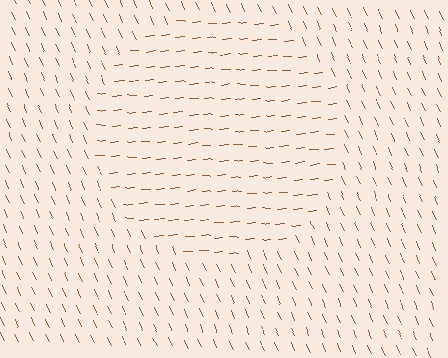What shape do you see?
I see a circle.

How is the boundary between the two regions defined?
The boundary is defined purely by a change in line orientation (approximately 71 degrees difference). All lines are the same color and thickness.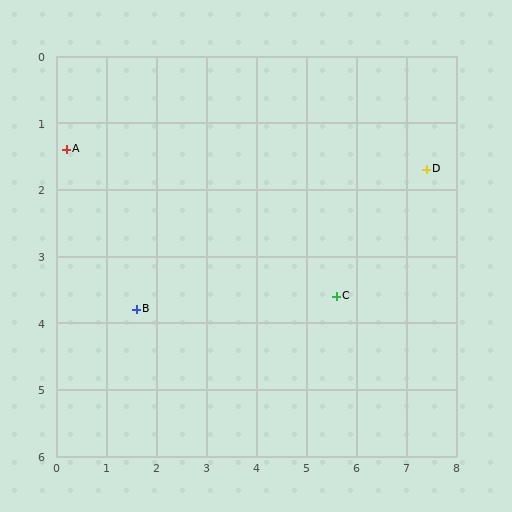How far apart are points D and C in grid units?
Points D and C are about 2.6 grid units apart.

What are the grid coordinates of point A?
Point A is at approximately (0.2, 1.4).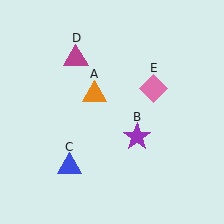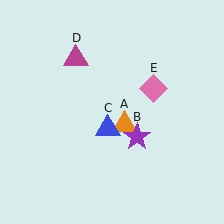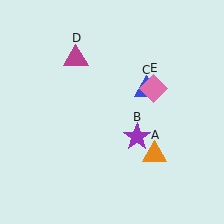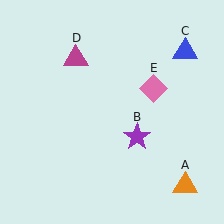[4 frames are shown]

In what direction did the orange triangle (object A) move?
The orange triangle (object A) moved down and to the right.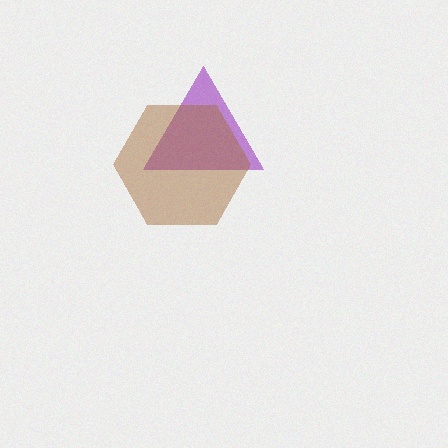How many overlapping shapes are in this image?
There are 2 overlapping shapes in the image.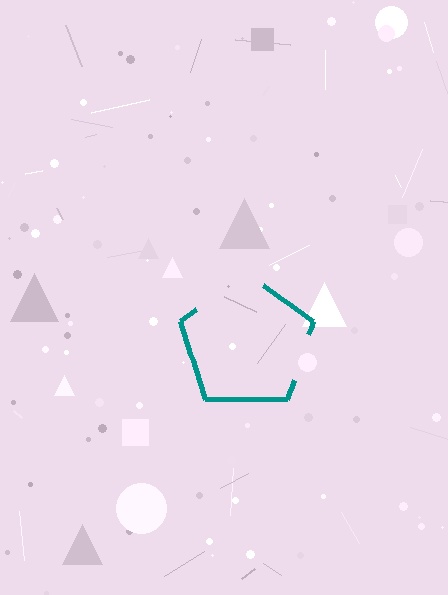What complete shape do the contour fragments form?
The contour fragments form a pentagon.